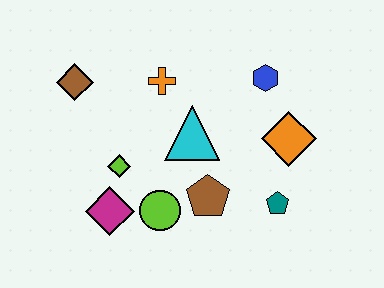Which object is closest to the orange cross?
The cyan triangle is closest to the orange cross.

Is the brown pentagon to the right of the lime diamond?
Yes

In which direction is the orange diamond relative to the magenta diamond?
The orange diamond is to the right of the magenta diamond.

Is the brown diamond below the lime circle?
No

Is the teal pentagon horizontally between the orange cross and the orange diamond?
Yes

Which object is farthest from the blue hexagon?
The magenta diamond is farthest from the blue hexagon.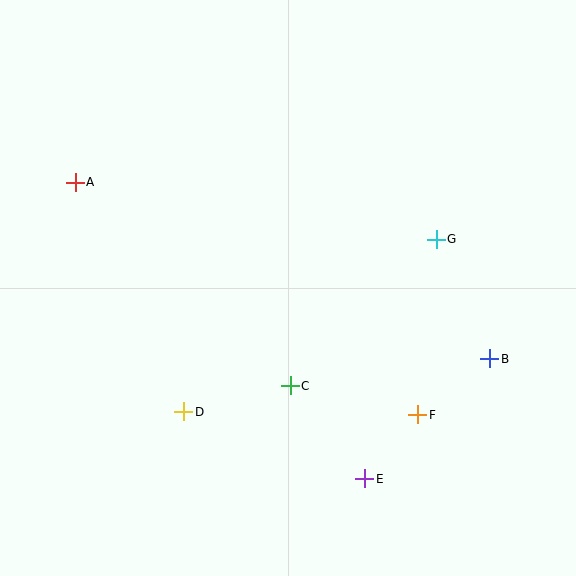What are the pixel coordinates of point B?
Point B is at (490, 359).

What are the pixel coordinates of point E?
Point E is at (365, 479).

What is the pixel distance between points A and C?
The distance between A and C is 296 pixels.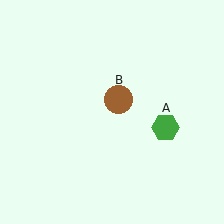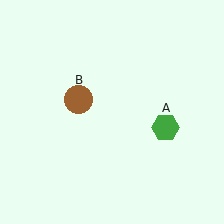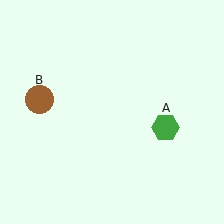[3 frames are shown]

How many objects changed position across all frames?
1 object changed position: brown circle (object B).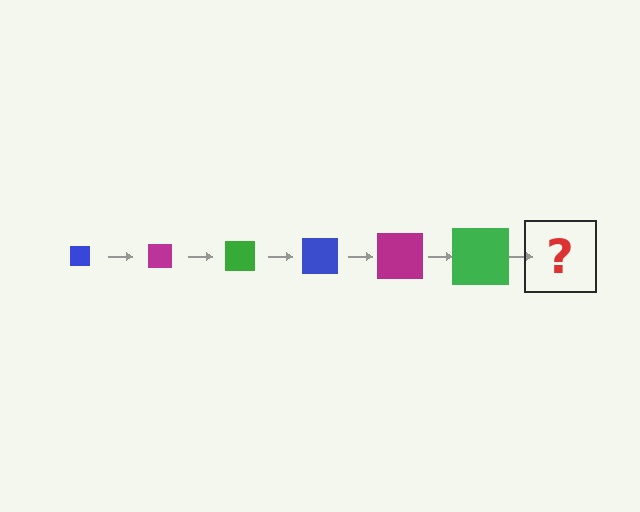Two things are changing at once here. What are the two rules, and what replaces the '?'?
The two rules are that the square grows larger each step and the color cycles through blue, magenta, and green. The '?' should be a blue square, larger than the previous one.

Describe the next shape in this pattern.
It should be a blue square, larger than the previous one.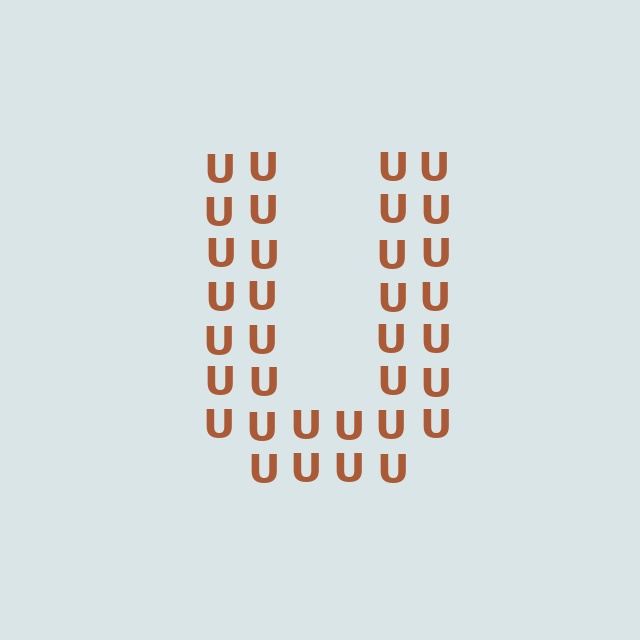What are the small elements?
The small elements are letter U's.